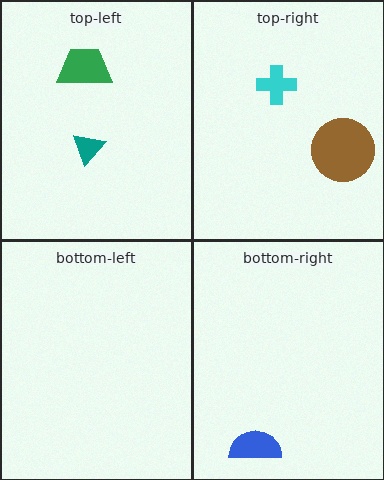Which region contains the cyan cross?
The top-right region.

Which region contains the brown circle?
The top-right region.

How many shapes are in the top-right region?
2.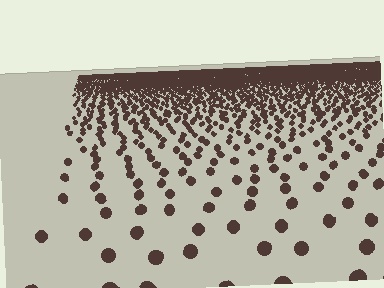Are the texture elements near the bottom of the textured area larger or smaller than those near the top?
Larger. Near the bottom, elements are closer to the viewer and appear at a bigger on-screen size.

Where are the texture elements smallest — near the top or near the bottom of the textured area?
Near the top.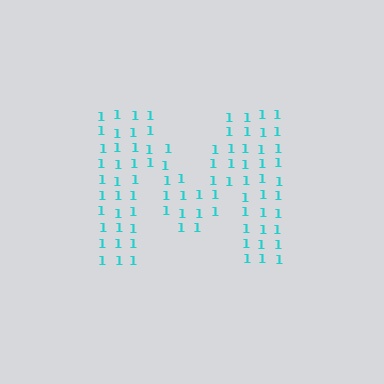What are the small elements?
The small elements are digit 1's.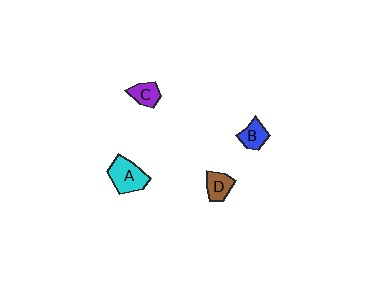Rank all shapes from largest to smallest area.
From largest to smallest: A (cyan), D (brown), B (blue), C (purple).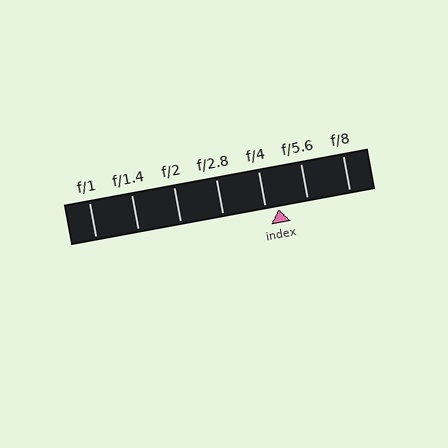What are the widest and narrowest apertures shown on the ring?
The widest aperture shown is f/1 and the narrowest is f/8.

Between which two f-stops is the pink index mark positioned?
The index mark is between f/4 and f/5.6.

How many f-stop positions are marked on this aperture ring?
There are 7 f-stop positions marked.